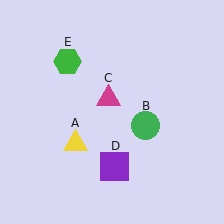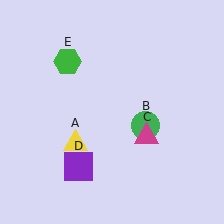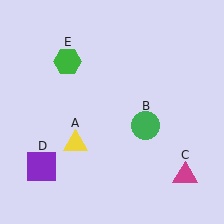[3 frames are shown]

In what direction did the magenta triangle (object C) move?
The magenta triangle (object C) moved down and to the right.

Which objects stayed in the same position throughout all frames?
Yellow triangle (object A) and green circle (object B) and green hexagon (object E) remained stationary.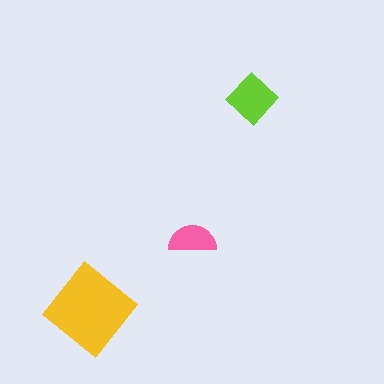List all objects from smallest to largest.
The pink semicircle, the lime diamond, the yellow diamond.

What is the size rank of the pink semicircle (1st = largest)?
3rd.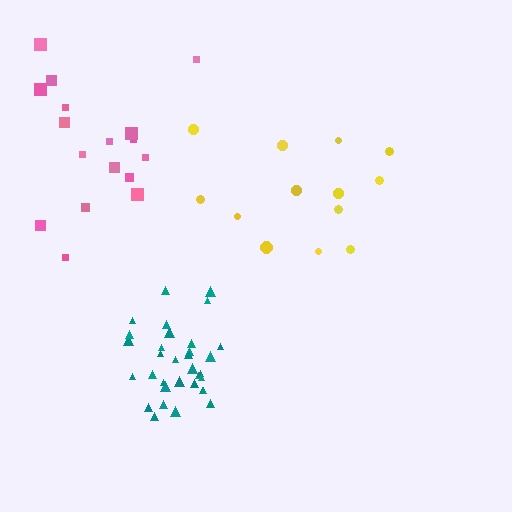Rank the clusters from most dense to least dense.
teal, yellow, pink.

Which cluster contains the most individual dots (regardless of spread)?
Teal (33).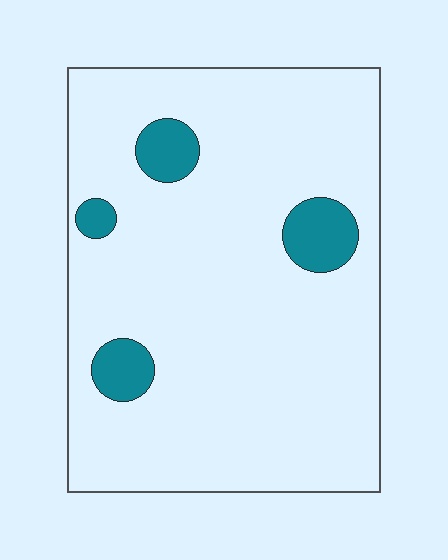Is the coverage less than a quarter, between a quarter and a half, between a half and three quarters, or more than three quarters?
Less than a quarter.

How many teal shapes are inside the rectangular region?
4.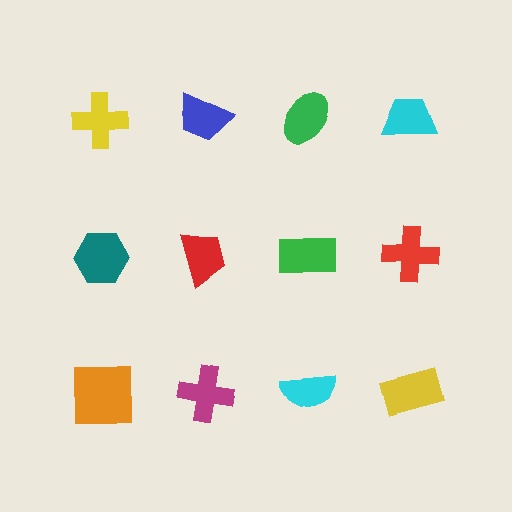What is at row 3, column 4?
A yellow rectangle.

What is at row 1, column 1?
A yellow cross.